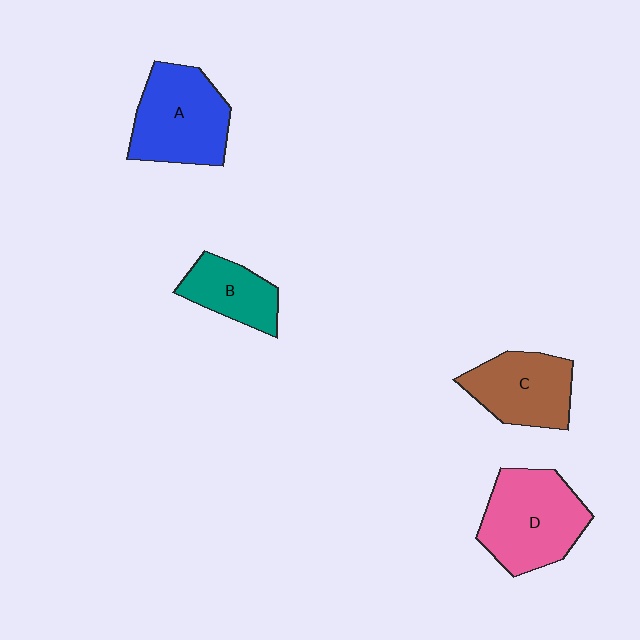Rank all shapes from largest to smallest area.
From largest to smallest: D (pink), A (blue), C (brown), B (teal).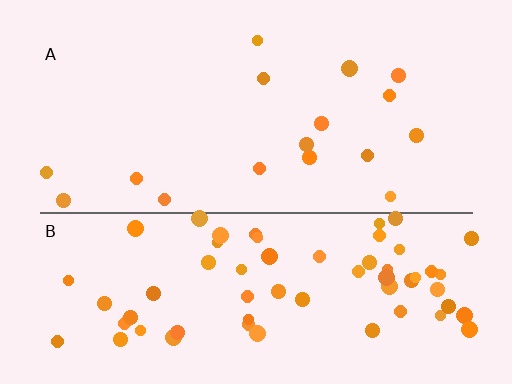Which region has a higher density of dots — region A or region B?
B (the bottom).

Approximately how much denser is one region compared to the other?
Approximately 3.9× — region B over region A.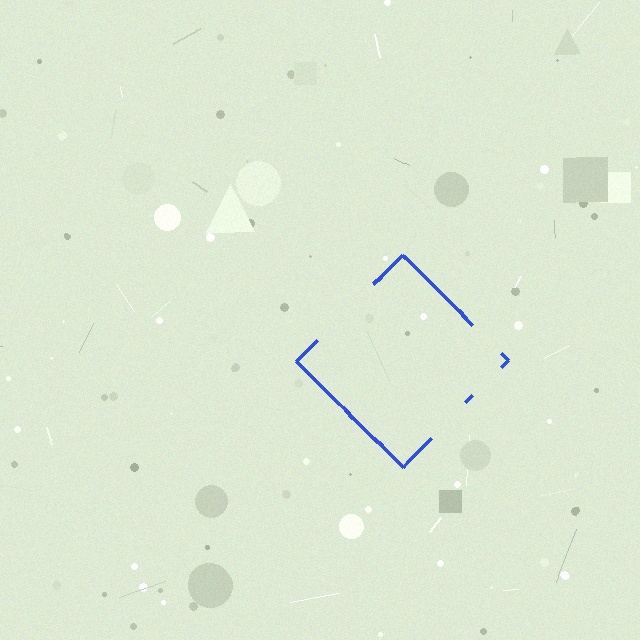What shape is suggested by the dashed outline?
The dashed outline suggests a diamond.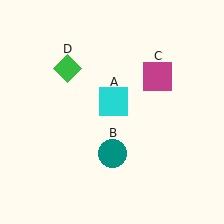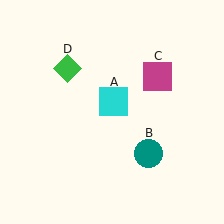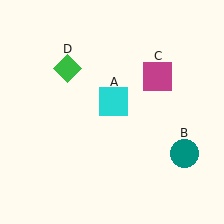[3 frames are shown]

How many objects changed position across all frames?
1 object changed position: teal circle (object B).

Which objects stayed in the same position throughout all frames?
Cyan square (object A) and magenta square (object C) and green diamond (object D) remained stationary.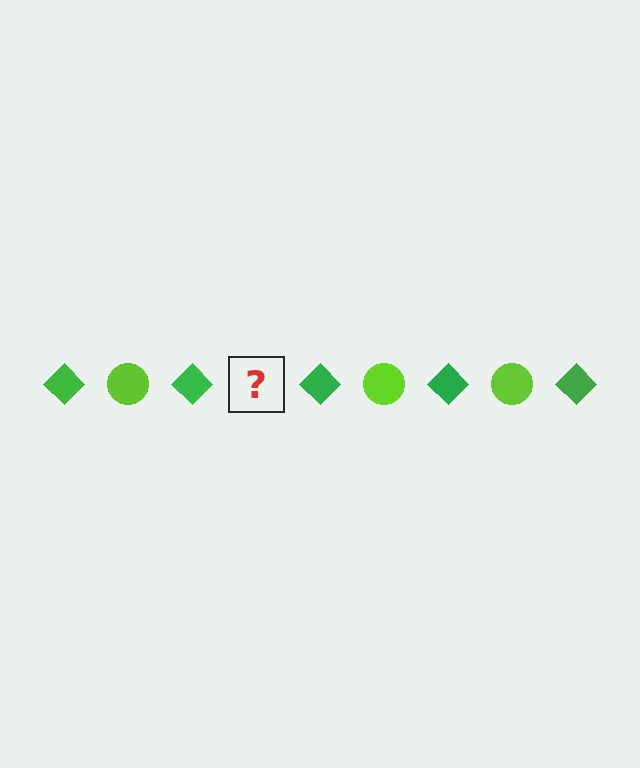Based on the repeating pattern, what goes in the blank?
The blank should be a lime circle.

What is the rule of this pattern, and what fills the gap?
The rule is that the pattern alternates between green diamond and lime circle. The gap should be filled with a lime circle.